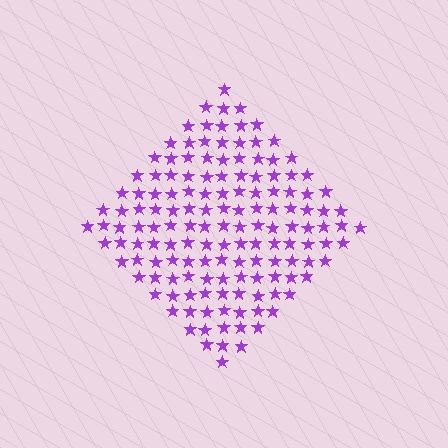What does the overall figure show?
The overall figure shows a diamond.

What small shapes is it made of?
It is made of small stars.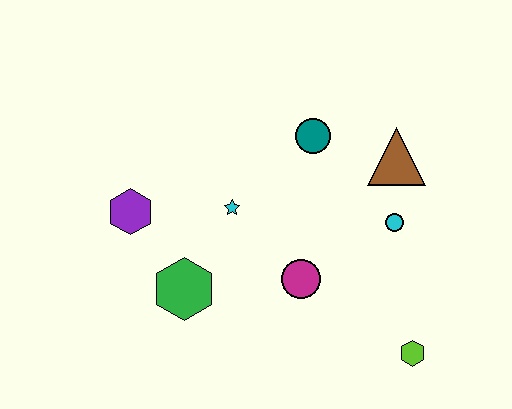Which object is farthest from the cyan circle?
The purple hexagon is farthest from the cyan circle.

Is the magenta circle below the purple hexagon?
Yes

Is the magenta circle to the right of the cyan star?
Yes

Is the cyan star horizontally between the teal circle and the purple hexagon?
Yes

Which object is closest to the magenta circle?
The cyan star is closest to the magenta circle.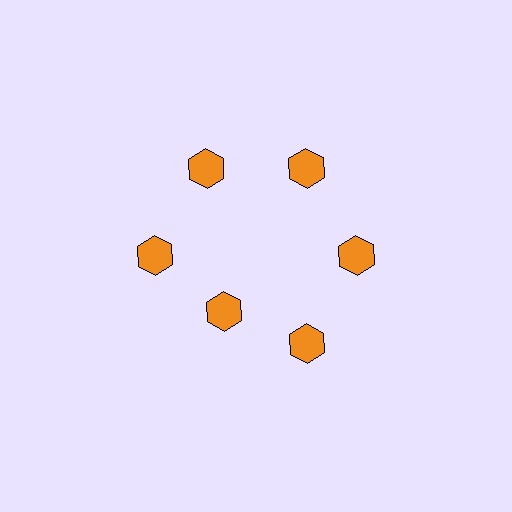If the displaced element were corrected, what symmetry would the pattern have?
It would have 6-fold rotational symmetry — the pattern would map onto itself every 60 degrees.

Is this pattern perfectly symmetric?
No. The 6 orange hexagons are arranged in a ring, but one element near the 7 o'clock position is pulled inward toward the center, breaking the 6-fold rotational symmetry.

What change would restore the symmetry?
The symmetry would be restored by moving it outward, back onto the ring so that all 6 hexagons sit at equal angles and equal distance from the center.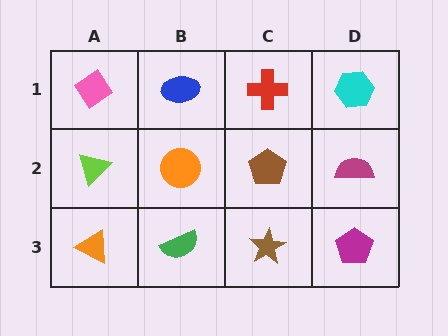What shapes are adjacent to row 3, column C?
A brown pentagon (row 2, column C), a green semicircle (row 3, column B), a magenta pentagon (row 3, column D).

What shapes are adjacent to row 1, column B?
An orange circle (row 2, column B), a pink diamond (row 1, column A), a red cross (row 1, column C).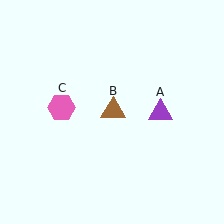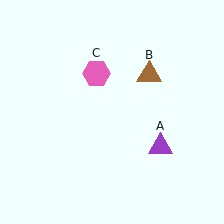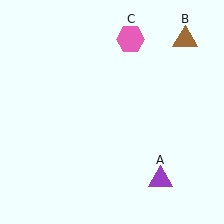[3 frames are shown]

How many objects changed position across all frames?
3 objects changed position: purple triangle (object A), brown triangle (object B), pink hexagon (object C).